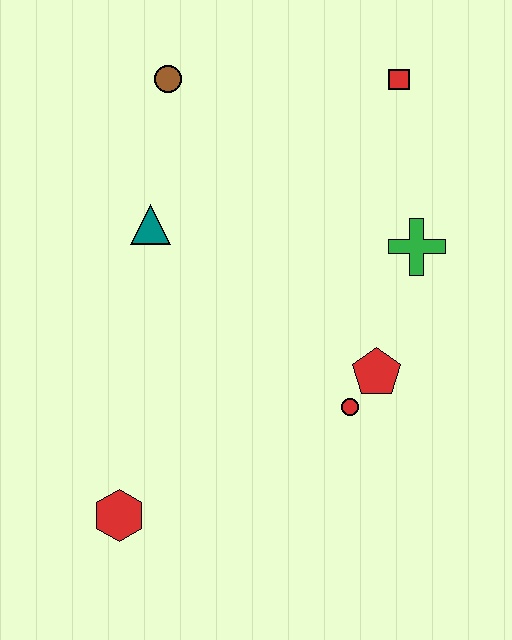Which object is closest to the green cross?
The red pentagon is closest to the green cross.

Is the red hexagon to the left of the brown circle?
Yes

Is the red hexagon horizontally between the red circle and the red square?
No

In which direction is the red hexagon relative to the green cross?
The red hexagon is to the left of the green cross.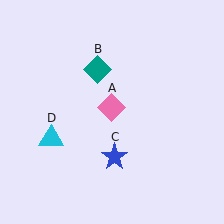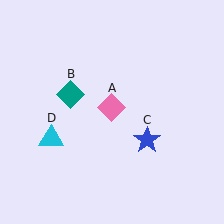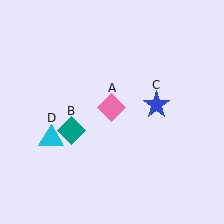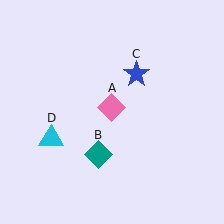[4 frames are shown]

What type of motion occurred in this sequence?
The teal diamond (object B), blue star (object C) rotated counterclockwise around the center of the scene.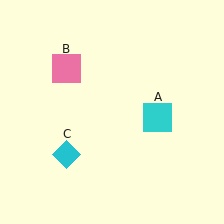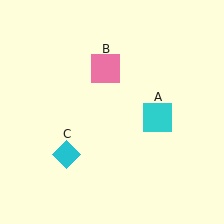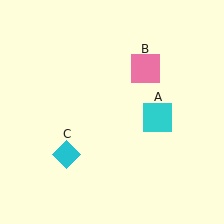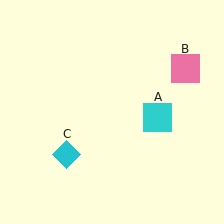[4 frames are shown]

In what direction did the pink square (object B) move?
The pink square (object B) moved right.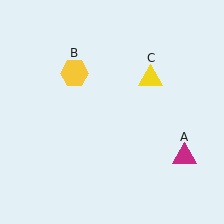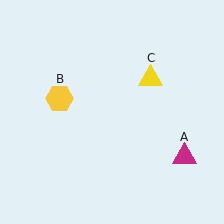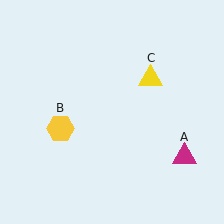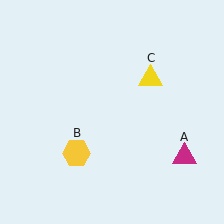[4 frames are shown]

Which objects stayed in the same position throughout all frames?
Magenta triangle (object A) and yellow triangle (object C) remained stationary.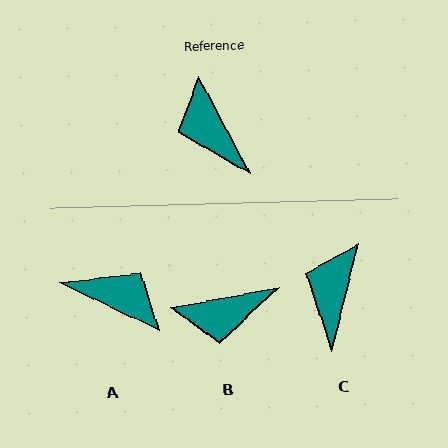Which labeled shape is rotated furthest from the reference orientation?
A, about 144 degrees away.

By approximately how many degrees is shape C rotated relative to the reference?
Approximately 42 degrees clockwise.